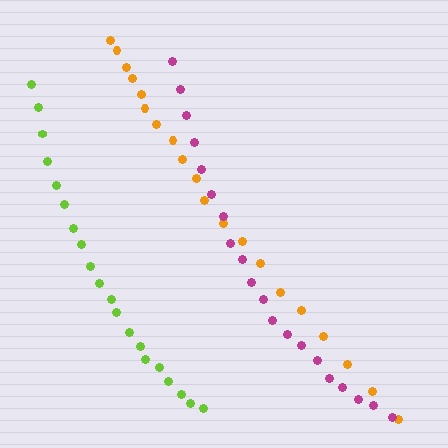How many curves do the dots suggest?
There are 3 distinct paths.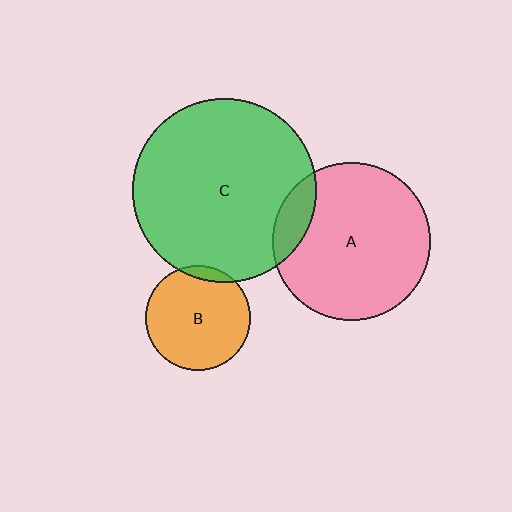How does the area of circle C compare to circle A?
Approximately 1.4 times.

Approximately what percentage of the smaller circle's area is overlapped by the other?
Approximately 5%.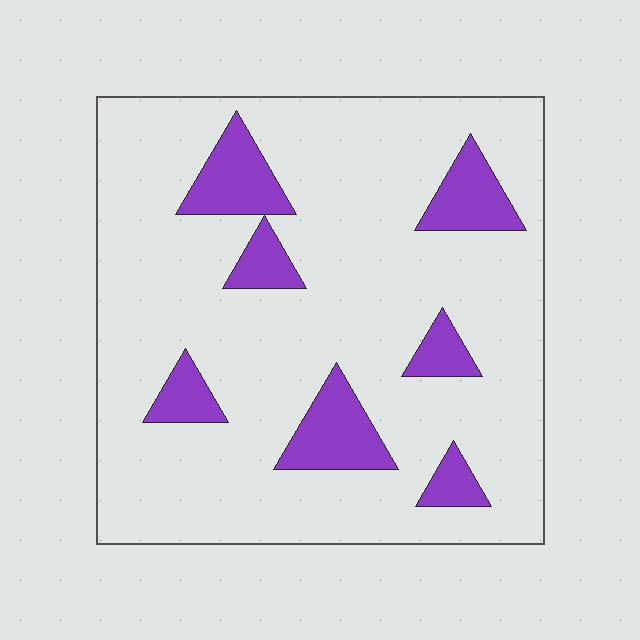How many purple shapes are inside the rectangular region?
7.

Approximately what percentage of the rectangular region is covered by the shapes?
Approximately 15%.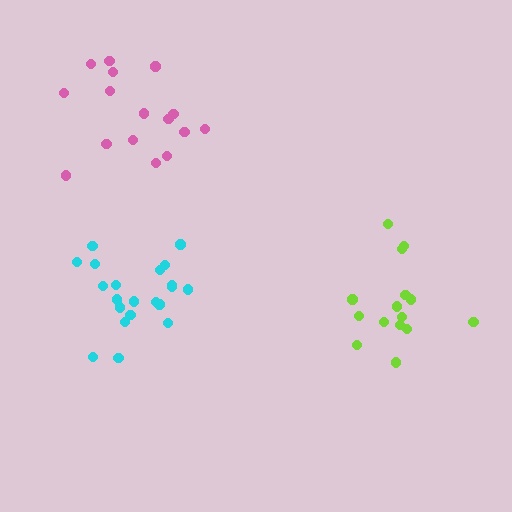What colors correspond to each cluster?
The clusters are colored: lime, cyan, pink.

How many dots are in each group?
Group 1: 15 dots, Group 2: 21 dots, Group 3: 16 dots (52 total).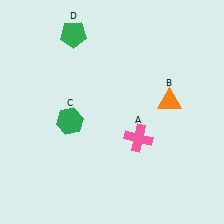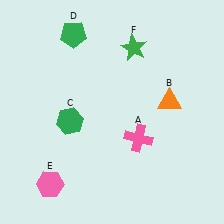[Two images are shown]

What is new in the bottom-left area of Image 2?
A pink hexagon (E) was added in the bottom-left area of Image 2.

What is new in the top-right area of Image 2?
A green star (F) was added in the top-right area of Image 2.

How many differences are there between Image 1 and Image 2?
There are 2 differences between the two images.